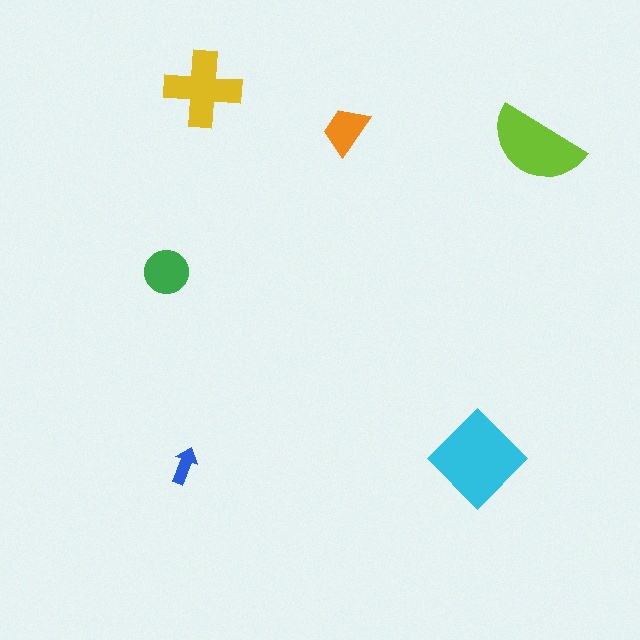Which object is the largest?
The cyan diamond.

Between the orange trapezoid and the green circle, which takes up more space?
The green circle.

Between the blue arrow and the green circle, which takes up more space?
The green circle.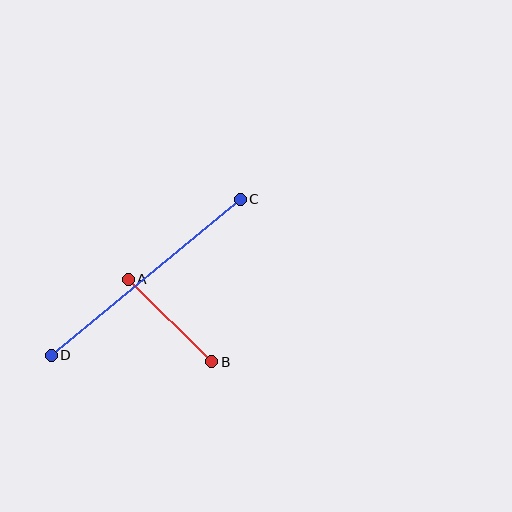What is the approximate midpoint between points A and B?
The midpoint is at approximately (170, 321) pixels.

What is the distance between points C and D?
The distance is approximately 245 pixels.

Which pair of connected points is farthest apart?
Points C and D are farthest apart.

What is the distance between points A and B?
The distance is approximately 117 pixels.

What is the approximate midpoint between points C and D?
The midpoint is at approximately (146, 277) pixels.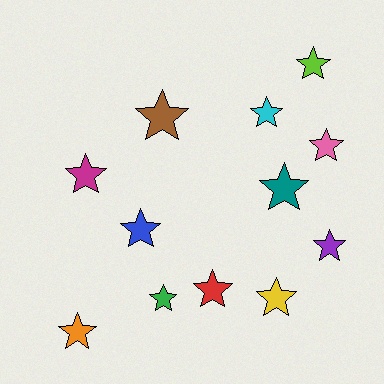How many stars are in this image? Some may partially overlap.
There are 12 stars.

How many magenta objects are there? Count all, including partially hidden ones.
There is 1 magenta object.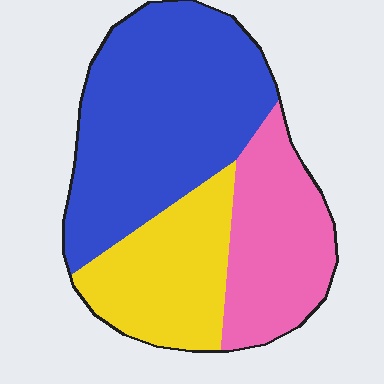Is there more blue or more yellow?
Blue.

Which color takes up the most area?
Blue, at roughly 50%.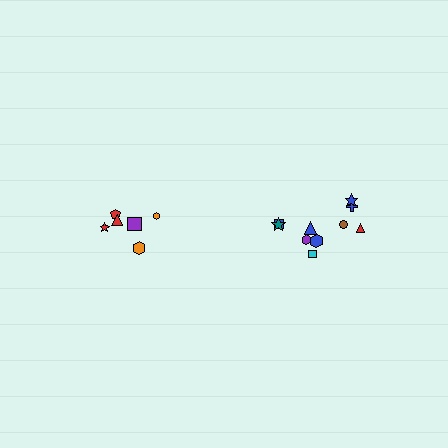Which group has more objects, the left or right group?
The right group.